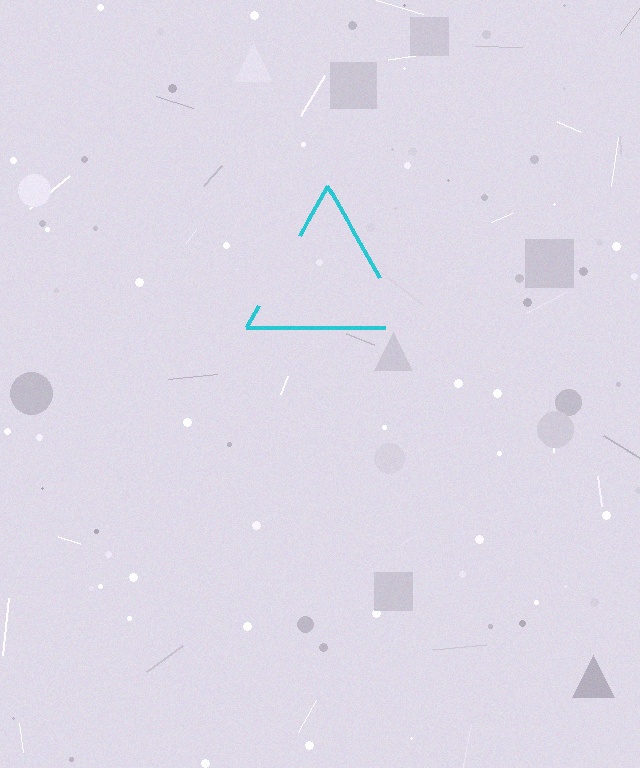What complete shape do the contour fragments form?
The contour fragments form a triangle.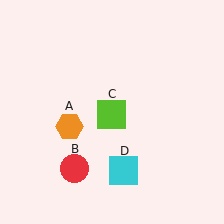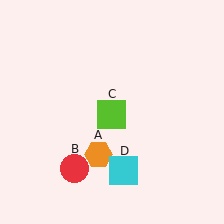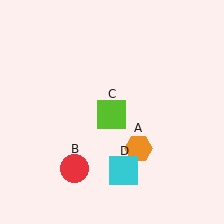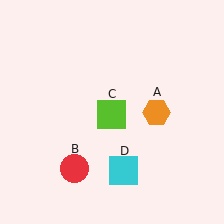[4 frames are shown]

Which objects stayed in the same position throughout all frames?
Red circle (object B) and lime square (object C) and cyan square (object D) remained stationary.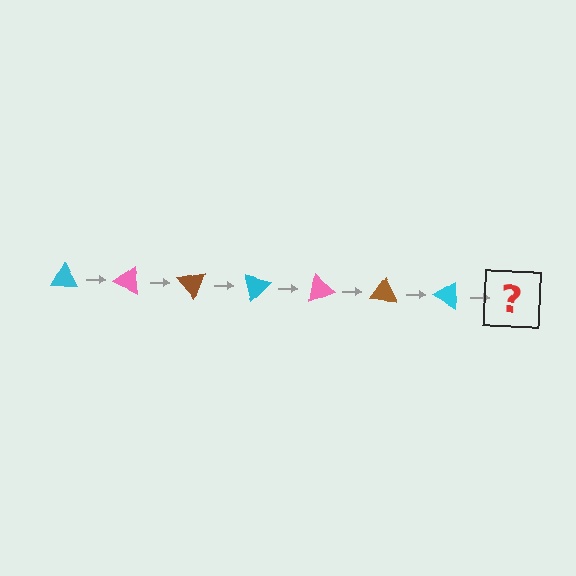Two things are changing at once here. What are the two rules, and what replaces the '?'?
The two rules are that it rotates 25 degrees each step and the color cycles through cyan, pink, and brown. The '?' should be a pink triangle, rotated 175 degrees from the start.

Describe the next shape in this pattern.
It should be a pink triangle, rotated 175 degrees from the start.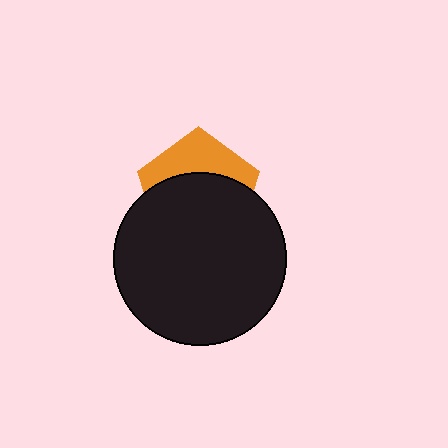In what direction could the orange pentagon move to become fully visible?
The orange pentagon could move up. That would shift it out from behind the black circle entirely.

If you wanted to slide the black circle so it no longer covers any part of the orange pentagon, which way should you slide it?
Slide it down — that is the most direct way to separate the two shapes.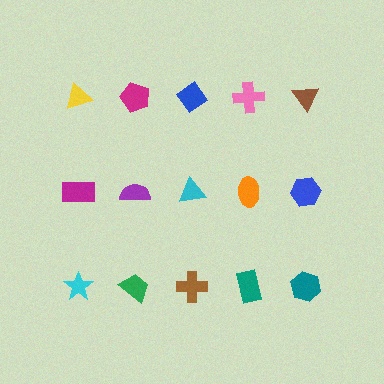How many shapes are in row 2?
5 shapes.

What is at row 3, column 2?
A green trapezoid.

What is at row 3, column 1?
A cyan star.